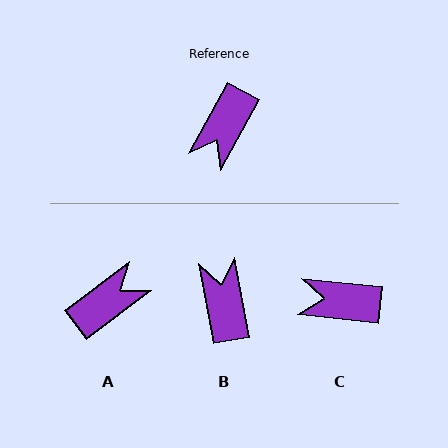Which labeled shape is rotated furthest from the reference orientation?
A, about 156 degrees away.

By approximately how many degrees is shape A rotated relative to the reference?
Approximately 156 degrees counter-clockwise.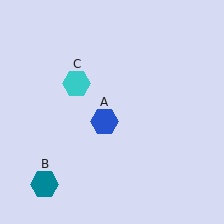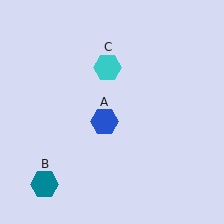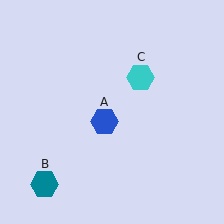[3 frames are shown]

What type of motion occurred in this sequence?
The cyan hexagon (object C) rotated clockwise around the center of the scene.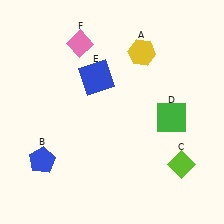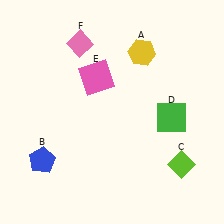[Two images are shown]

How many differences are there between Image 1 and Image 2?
There is 1 difference between the two images.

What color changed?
The square (E) changed from blue in Image 1 to pink in Image 2.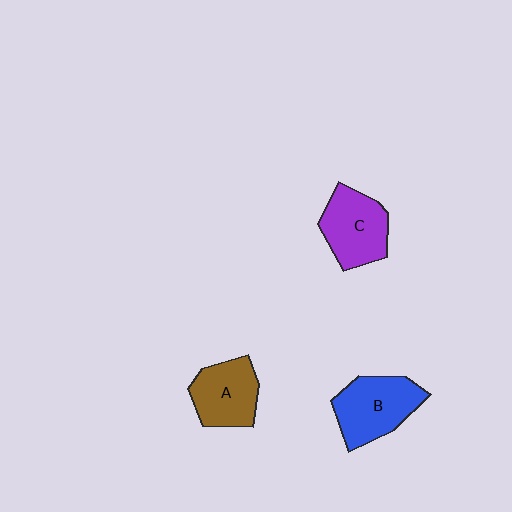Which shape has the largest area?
Shape B (blue).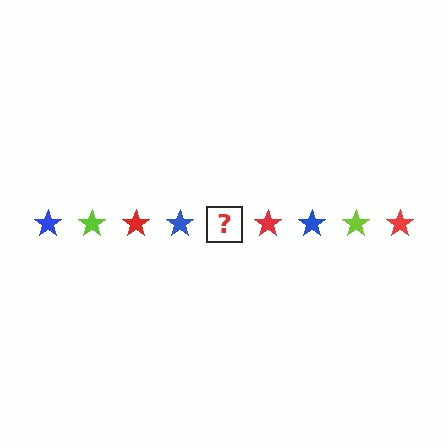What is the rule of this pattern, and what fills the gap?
The rule is that the pattern cycles through blue, lime, red stars. The gap should be filled with a lime star.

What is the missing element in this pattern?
The missing element is a lime star.